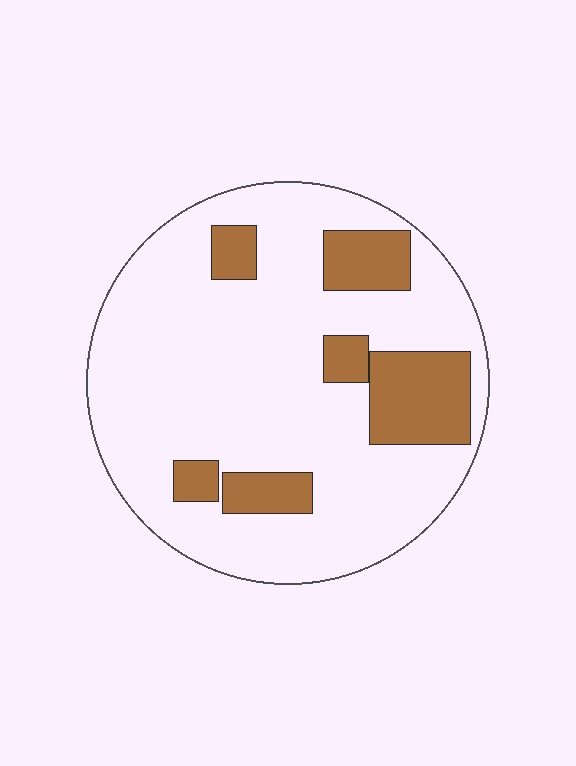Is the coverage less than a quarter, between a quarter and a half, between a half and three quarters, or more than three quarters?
Less than a quarter.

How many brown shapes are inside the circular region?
6.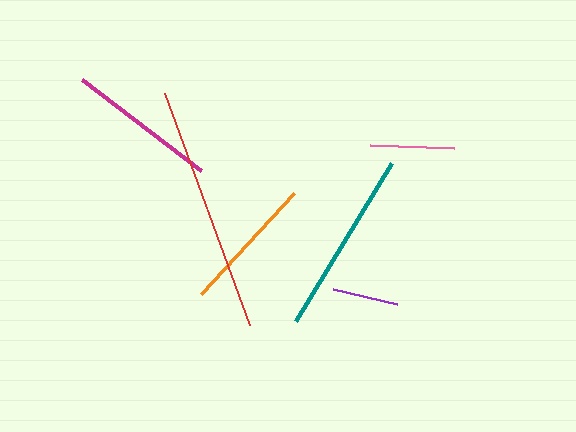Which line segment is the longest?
The red line is the longest at approximately 247 pixels.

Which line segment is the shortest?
The purple line is the shortest at approximately 65 pixels.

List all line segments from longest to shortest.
From longest to shortest: red, teal, magenta, orange, pink, purple.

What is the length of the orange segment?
The orange segment is approximately 138 pixels long.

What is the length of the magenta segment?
The magenta segment is approximately 149 pixels long.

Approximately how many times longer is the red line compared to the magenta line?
The red line is approximately 1.7 times the length of the magenta line.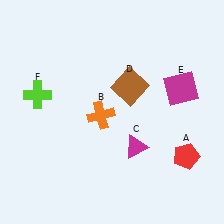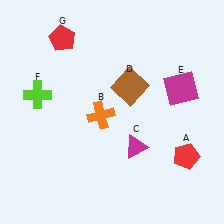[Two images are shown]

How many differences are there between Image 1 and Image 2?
There is 1 difference between the two images.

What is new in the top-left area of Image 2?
A red pentagon (G) was added in the top-left area of Image 2.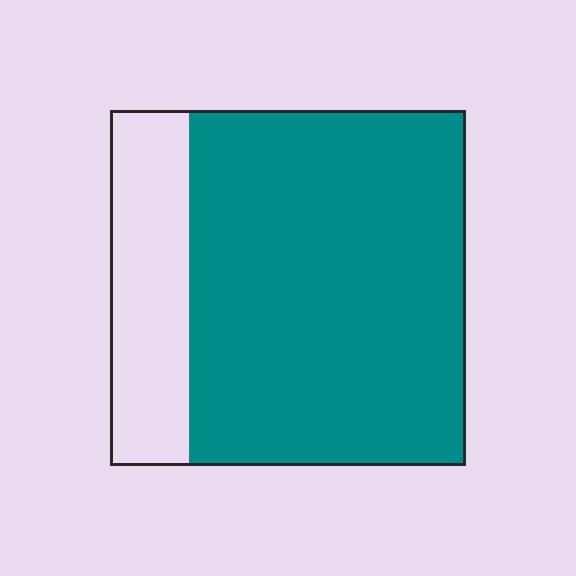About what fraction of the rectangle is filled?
About four fifths (4/5).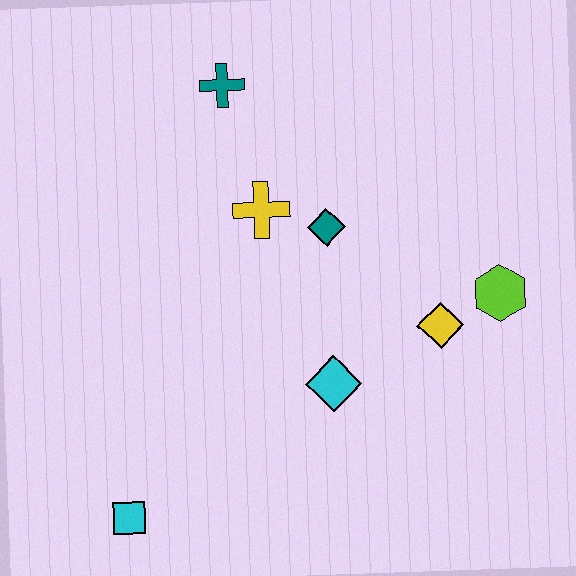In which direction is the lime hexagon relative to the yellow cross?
The lime hexagon is to the right of the yellow cross.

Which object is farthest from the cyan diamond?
The teal cross is farthest from the cyan diamond.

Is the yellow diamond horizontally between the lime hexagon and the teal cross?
Yes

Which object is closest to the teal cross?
The yellow cross is closest to the teal cross.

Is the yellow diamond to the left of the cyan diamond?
No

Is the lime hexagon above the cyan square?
Yes